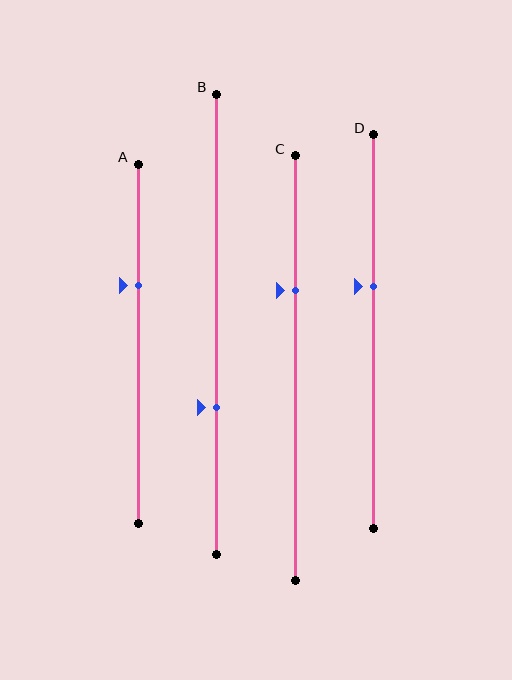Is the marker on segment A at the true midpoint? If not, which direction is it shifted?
No, the marker on segment A is shifted upward by about 16% of the segment length.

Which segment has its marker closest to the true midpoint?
Segment D has its marker closest to the true midpoint.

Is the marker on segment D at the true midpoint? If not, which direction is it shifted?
No, the marker on segment D is shifted upward by about 12% of the segment length.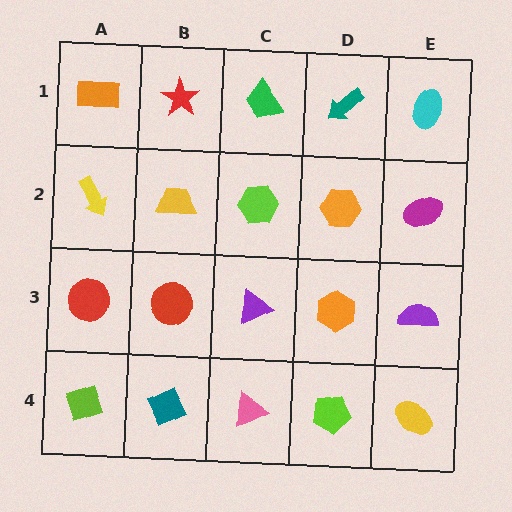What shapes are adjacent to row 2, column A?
An orange rectangle (row 1, column A), a red circle (row 3, column A), a yellow trapezoid (row 2, column B).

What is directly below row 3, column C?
A pink triangle.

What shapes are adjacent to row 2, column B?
A red star (row 1, column B), a red circle (row 3, column B), a yellow arrow (row 2, column A), a lime hexagon (row 2, column C).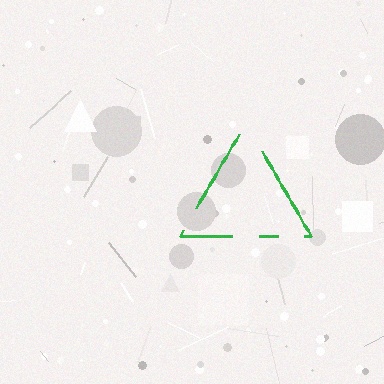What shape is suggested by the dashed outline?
The dashed outline suggests a triangle.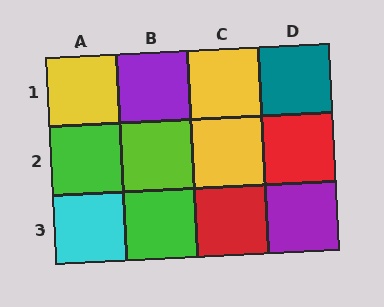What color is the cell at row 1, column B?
Purple.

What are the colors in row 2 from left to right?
Green, lime, yellow, red.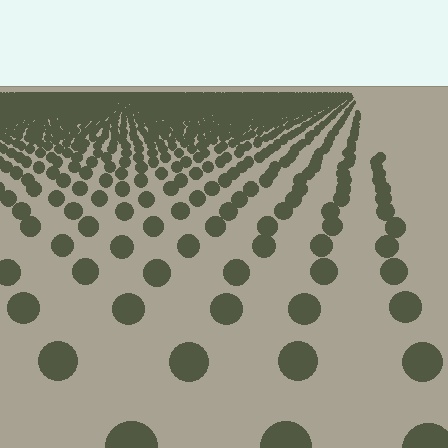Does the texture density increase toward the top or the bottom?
Density increases toward the top.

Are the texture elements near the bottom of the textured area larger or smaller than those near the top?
Larger. Near the bottom, elements are closer to the viewer and appear at a bigger on-screen size.